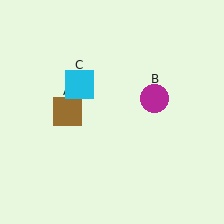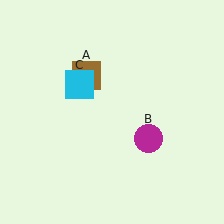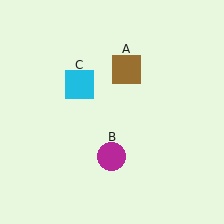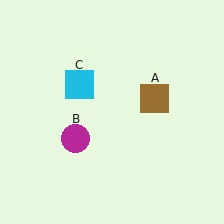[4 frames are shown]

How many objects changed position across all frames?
2 objects changed position: brown square (object A), magenta circle (object B).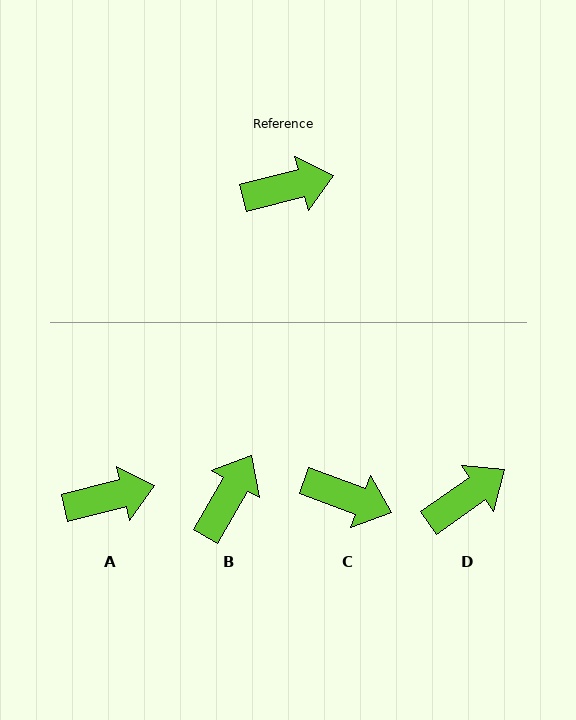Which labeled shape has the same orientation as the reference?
A.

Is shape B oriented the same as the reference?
No, it is off by about 47 degrees.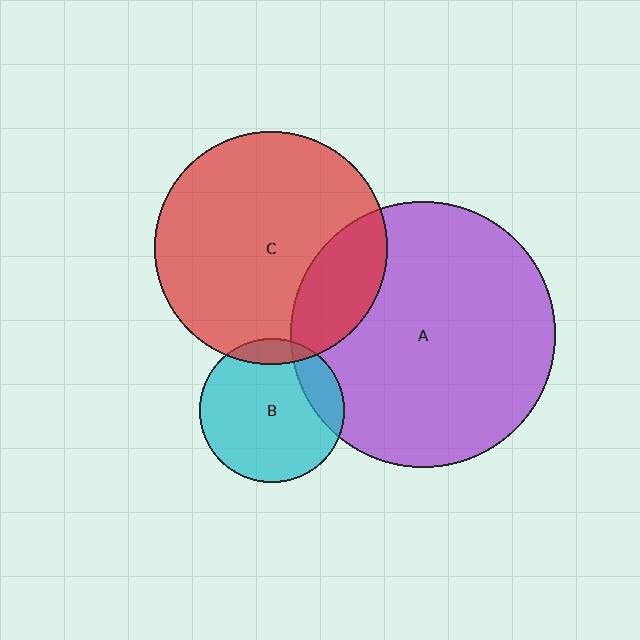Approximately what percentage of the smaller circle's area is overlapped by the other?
Approximately 20%.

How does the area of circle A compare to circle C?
Approximately 1.3 times.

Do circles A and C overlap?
Yes.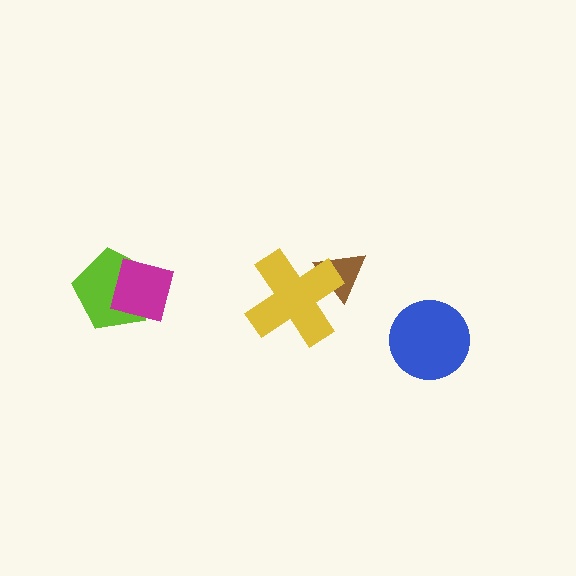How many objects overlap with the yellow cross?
1 object overlaps with the yellow cross.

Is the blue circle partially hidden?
No, no other shape covers it.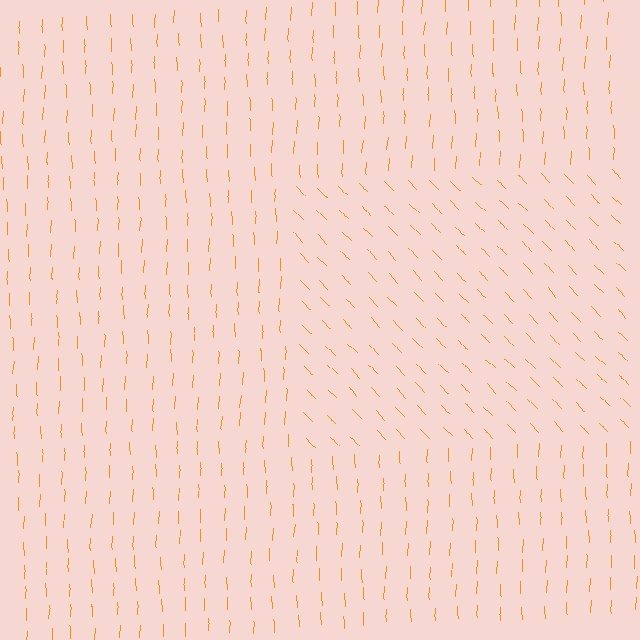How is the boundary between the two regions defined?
The boundary is defined purely by a change in line orientation (approximately 45 degrees difference). All lines are the same color and thickness.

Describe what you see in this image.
The image is filled with small orange line segments. A rectangle region in the image has lines oriented differently from the surrounding lines, creating a visible texture boundary.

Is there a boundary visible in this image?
Yes, there is a texture boundary formed by a change in line orientation.